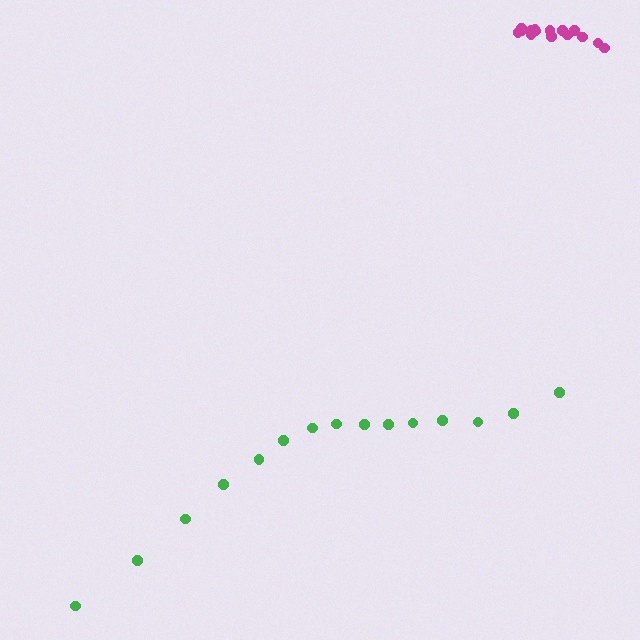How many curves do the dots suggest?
There are 2 distinct paths.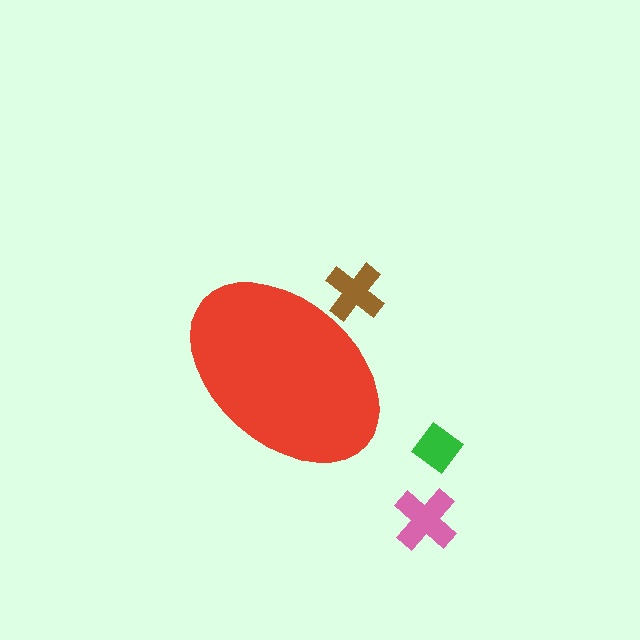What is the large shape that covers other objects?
A red ellipse.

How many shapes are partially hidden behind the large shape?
1 shape is partially hidden.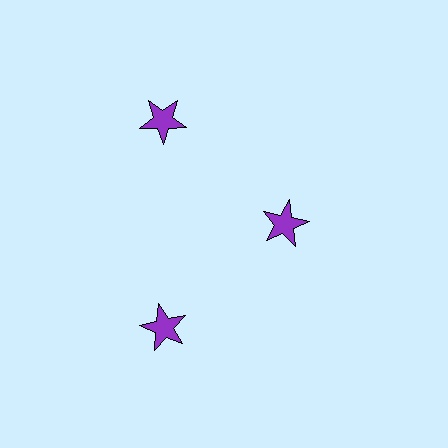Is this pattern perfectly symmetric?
No. The 3 purple stars are arranged in a ring, but one element near the 3 o'clock position is pulled inward toward the center, breaking the 3-fold rotational symmetry.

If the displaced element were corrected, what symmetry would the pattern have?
It would have 3-fold rotational symmetry — the pattern would map onto itself every 120 degrees.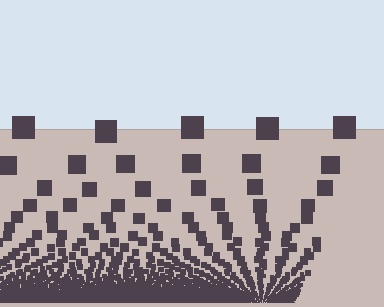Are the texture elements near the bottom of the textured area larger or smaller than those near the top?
Smaller. The gradient is inverted — elements near the bottom are smaller and denser.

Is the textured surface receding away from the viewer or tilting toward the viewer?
The surface appears to tilt toward the viewer. Texture elements get larger and sparser toward the top.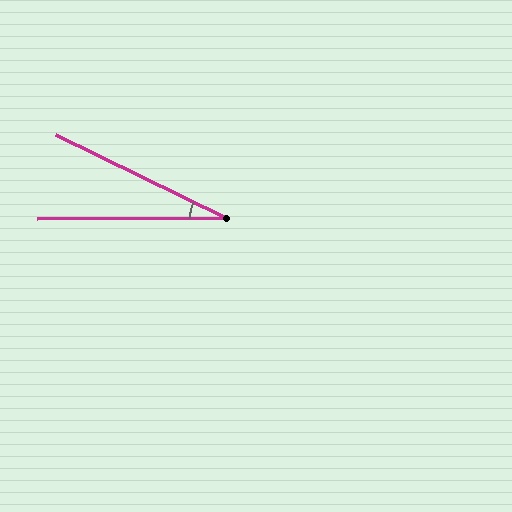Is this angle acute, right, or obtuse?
It is acute.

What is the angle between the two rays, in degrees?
Approximately 26 degrees.